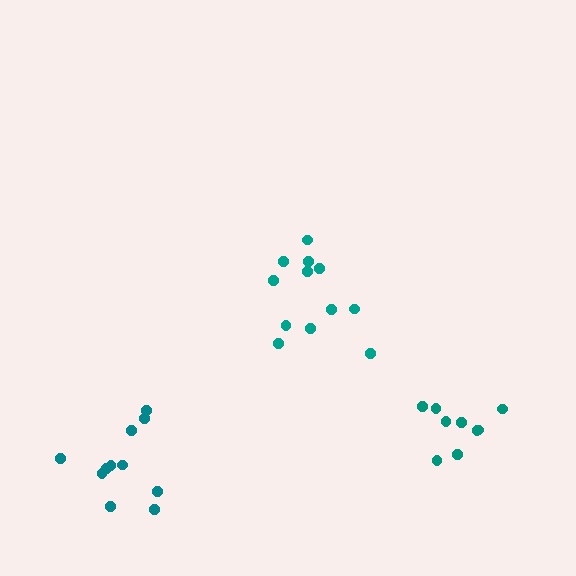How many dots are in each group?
Group 1: 9 dots, Group 2: 11 dots, Group 3: 12 dots (32 total).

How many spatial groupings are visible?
There are 3 spatial groupings.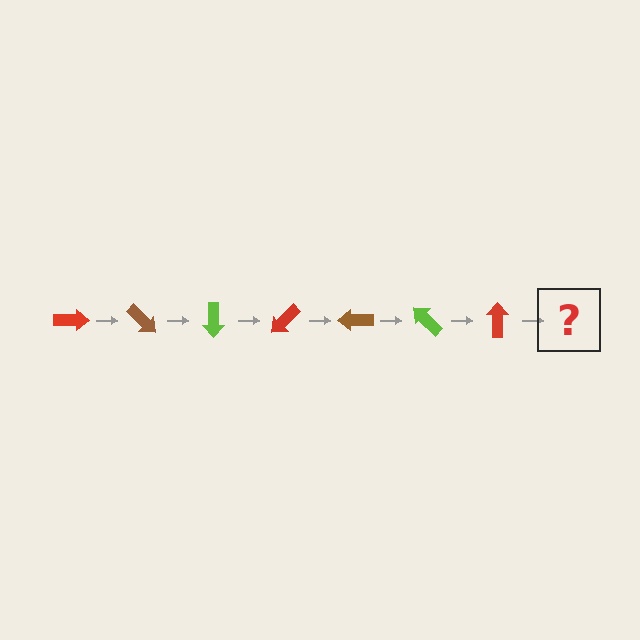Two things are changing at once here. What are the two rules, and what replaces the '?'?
The two rules are that it rotates 45 degrees each step and the color cycles through red, brown, and lime. The '?' should be a brown arrow, rotated 315 degrees from the start.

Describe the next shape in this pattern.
It should be a brown arrow, rotated 315 degrees from the start.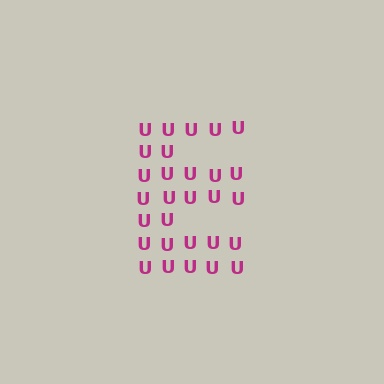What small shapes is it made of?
It is made of small letter U's.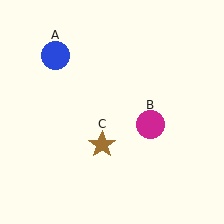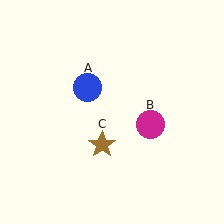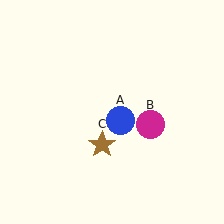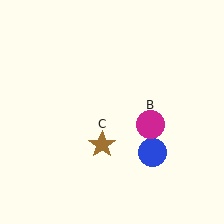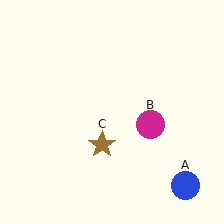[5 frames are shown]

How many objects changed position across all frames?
1 object changed position: blue circle (object A).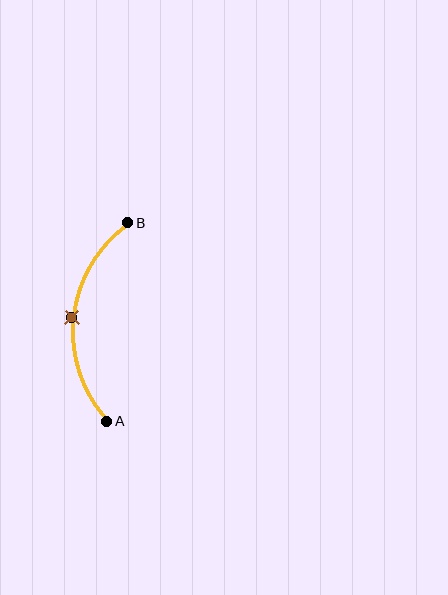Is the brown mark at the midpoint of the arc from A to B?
Yes. The brown mark lies on the arc at equal arc-length from both A and B — it is the arc midpoint.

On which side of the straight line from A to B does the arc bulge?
The arc bulges to the left of the straight line connecting A and B.